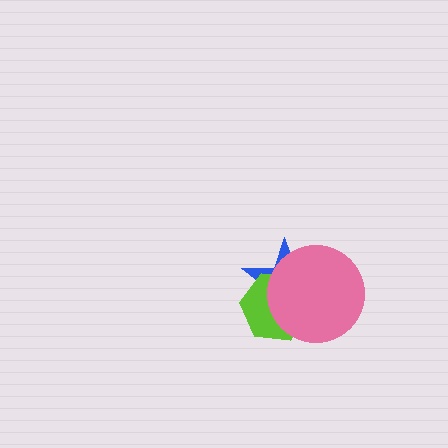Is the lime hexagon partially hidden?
Yes, it is partially covered by another shape.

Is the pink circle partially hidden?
No, no other shape covers it.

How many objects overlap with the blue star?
2 objects overlap with the blue star.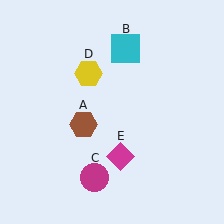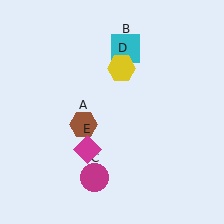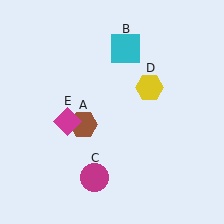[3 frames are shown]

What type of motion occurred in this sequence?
The yellow hexagon (object D), magenta diamond (object E) rotated clockwise around the center of the scene.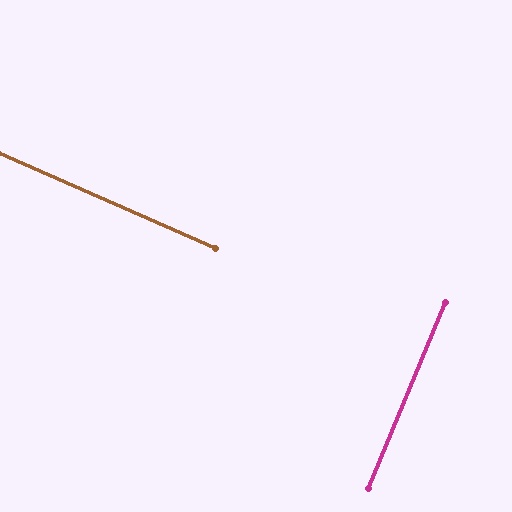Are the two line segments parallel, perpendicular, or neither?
Perpendicular — they meet at approximately 89°.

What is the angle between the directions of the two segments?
Approximately 89 degrees.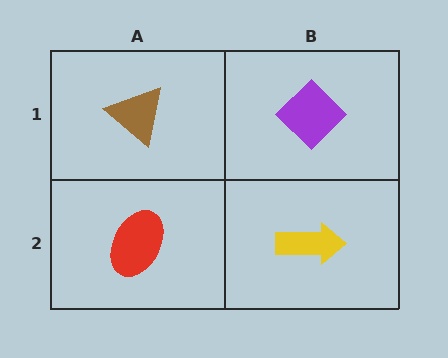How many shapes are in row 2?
2 shapes.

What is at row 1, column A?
A brown triangle.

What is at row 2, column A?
A red ellipse.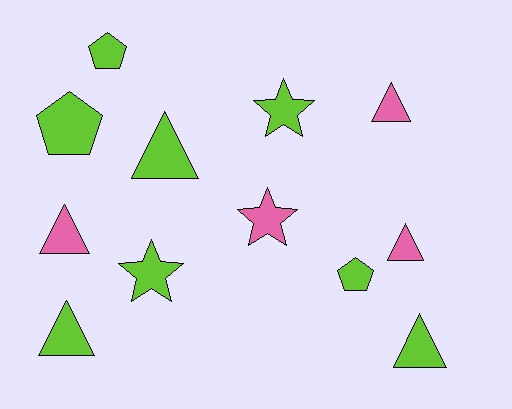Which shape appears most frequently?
Triangle, with 6 objects.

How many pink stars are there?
There is 1 pink star.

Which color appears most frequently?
Lime, with 8 objects.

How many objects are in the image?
There are 12 objects.